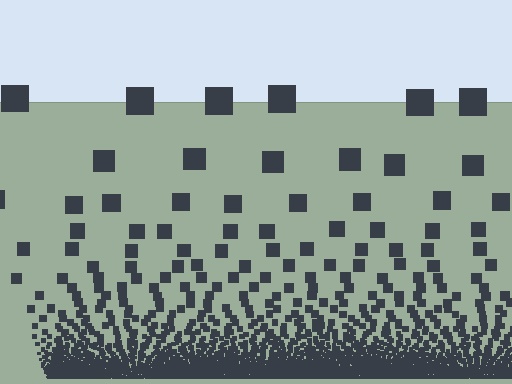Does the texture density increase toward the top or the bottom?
Density increases toward the bottom.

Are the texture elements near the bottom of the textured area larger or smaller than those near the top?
Smaller. The gradient is inverted — elements near the bottom are smaller and denser.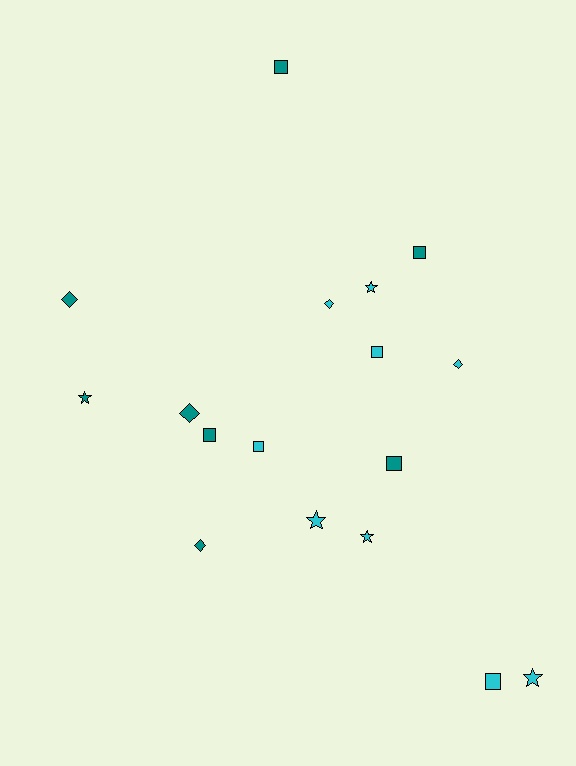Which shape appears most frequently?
Square, with 7 objects.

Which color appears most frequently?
Cyan, with 9 objects.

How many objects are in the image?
There are 17 objects.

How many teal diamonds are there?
There are 3 teal diamonds.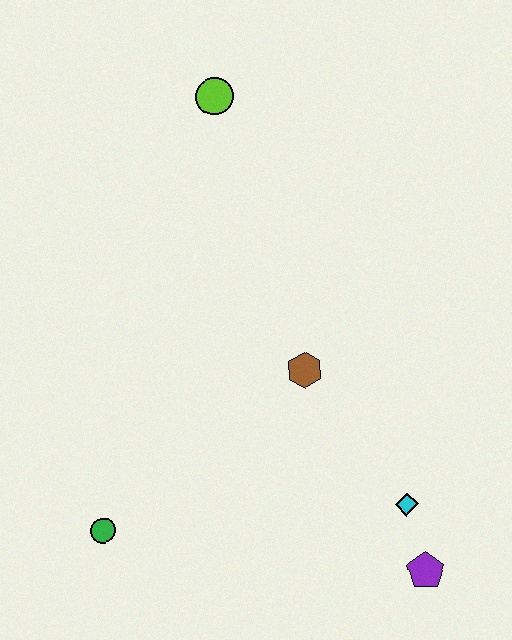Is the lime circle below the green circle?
No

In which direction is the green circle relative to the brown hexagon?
The green circle is to the left of the brown hexagon.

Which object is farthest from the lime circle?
The purple pentagon is farthest from the lime circle.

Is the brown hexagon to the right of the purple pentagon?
No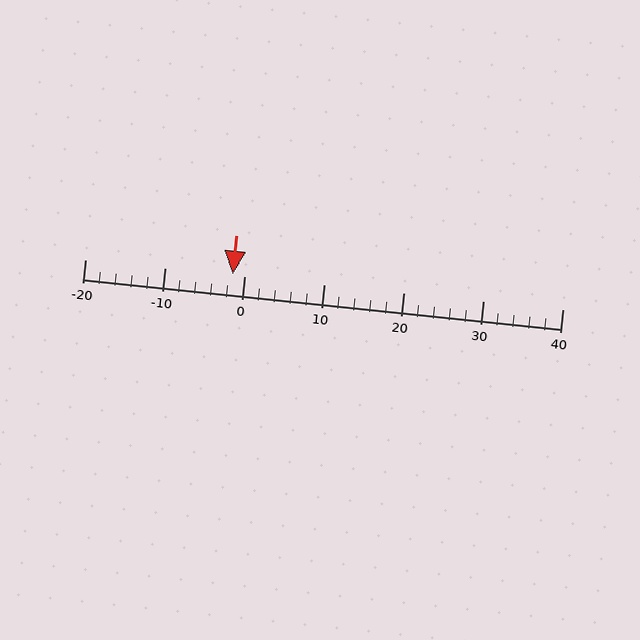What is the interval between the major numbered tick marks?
The major tick marks are spaced 10 units apart.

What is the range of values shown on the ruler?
The ruler shows values from -20 to 40.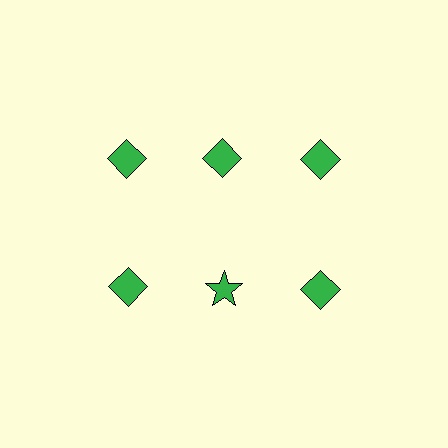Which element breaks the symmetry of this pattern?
The green star in the second row, second from left column breaks the symmetry. All other shapes are green diamonds.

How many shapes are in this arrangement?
There are 6 shapes arranged in a grid pattern.